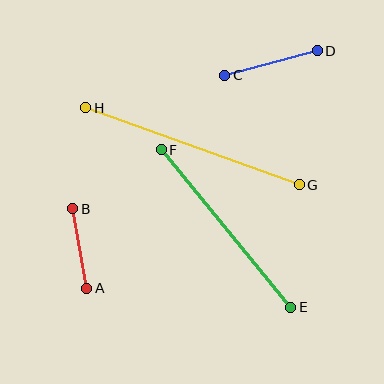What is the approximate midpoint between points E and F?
The midpoint is at approximately (226, 229) pixels.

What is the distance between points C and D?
The distance is approximately 96 pixels.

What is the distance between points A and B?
The distance is approximately 81 pixels.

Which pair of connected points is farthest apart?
Points G and H are farthest apart.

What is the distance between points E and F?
The distance is approximately 204 pixels.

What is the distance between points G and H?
The distance is approximately 227 pixels.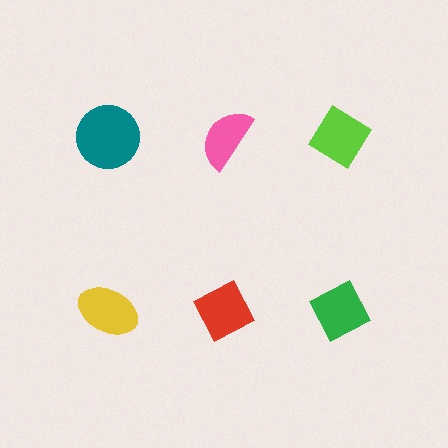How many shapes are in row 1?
3 shapes.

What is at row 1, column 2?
A pink semicircle.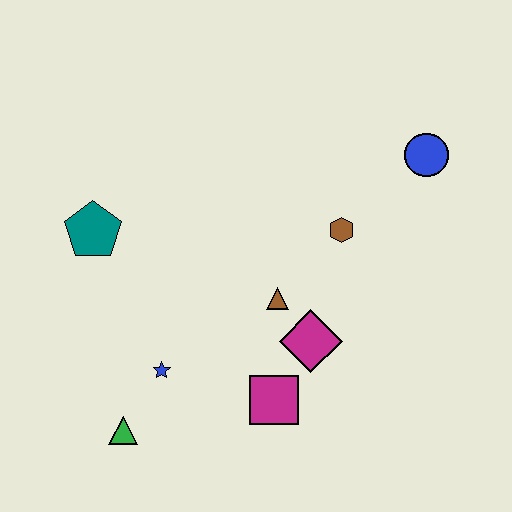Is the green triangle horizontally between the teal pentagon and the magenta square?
Yes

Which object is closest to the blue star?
The green triangle is closest to the blue star.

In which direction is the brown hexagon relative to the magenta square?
The brown hexagon is above the magenta square.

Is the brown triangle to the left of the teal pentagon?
No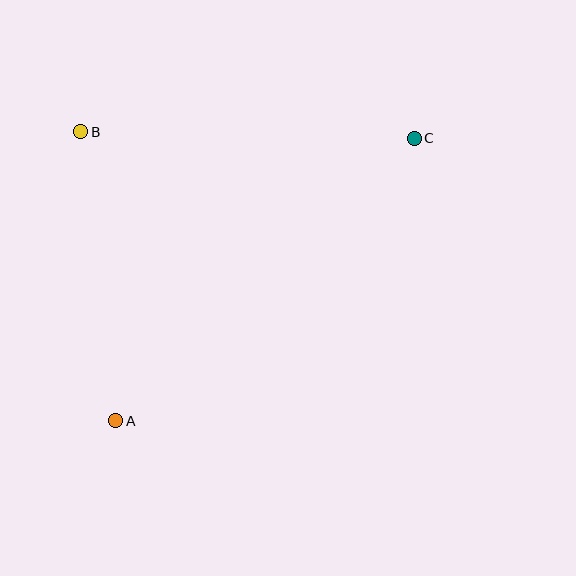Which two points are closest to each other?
Points A and B are closest to each other.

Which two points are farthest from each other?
Points A and C are farthest from each other.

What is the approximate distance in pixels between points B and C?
The distance between B and C is approximately 333 pixels.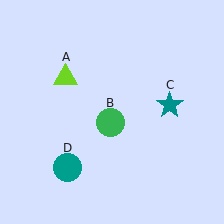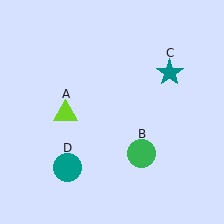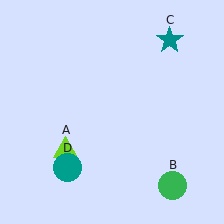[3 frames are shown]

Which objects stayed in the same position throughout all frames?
Teal circle (object D) remained stationary.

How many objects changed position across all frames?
3 objects changed position: lime triangle (object A), green circle (object B), teal star (object C).